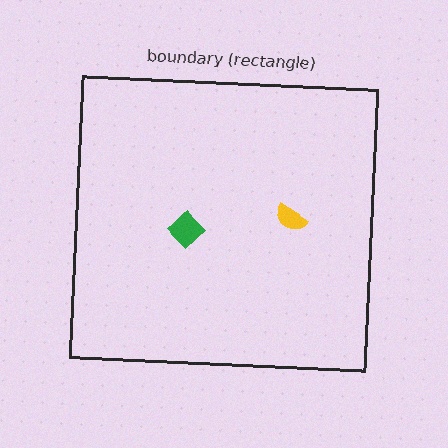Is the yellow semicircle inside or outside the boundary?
Inside.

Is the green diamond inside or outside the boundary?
Inside.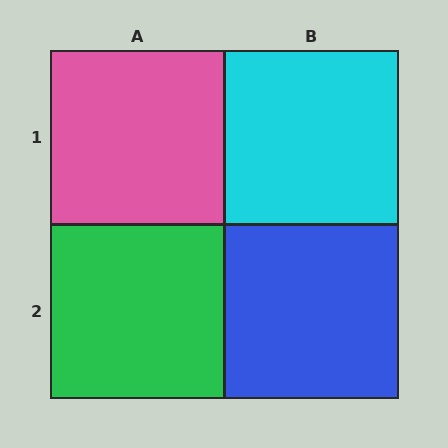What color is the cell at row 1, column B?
Cyan.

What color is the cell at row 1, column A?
Pink.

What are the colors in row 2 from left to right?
Green, blue.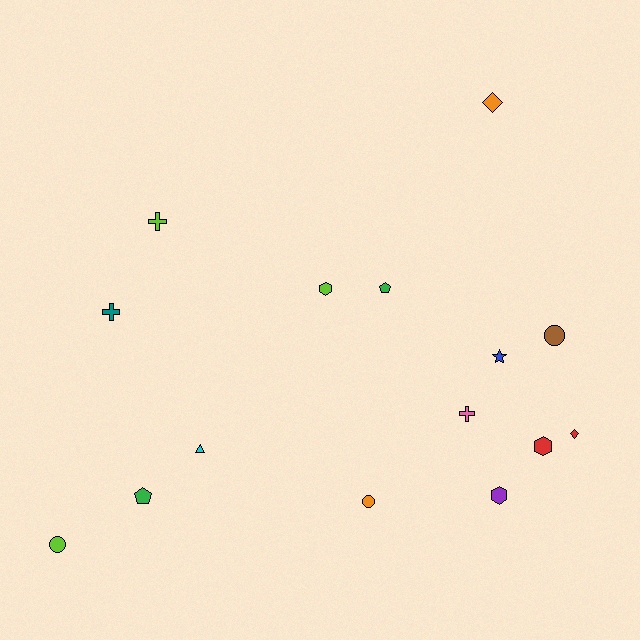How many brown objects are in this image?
There is 1 brown object.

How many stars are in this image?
There is 1 star.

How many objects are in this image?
There are 15 objects.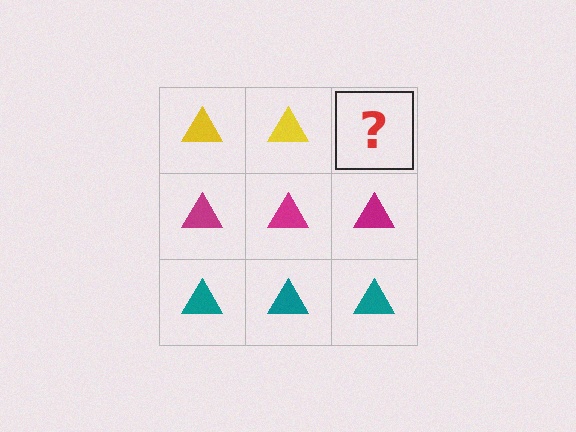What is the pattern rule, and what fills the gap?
The rule is that each row has a consistent color. The gap should be filled with a yellow triangle.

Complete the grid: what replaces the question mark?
The question mark should be replaced with a yellow triangle.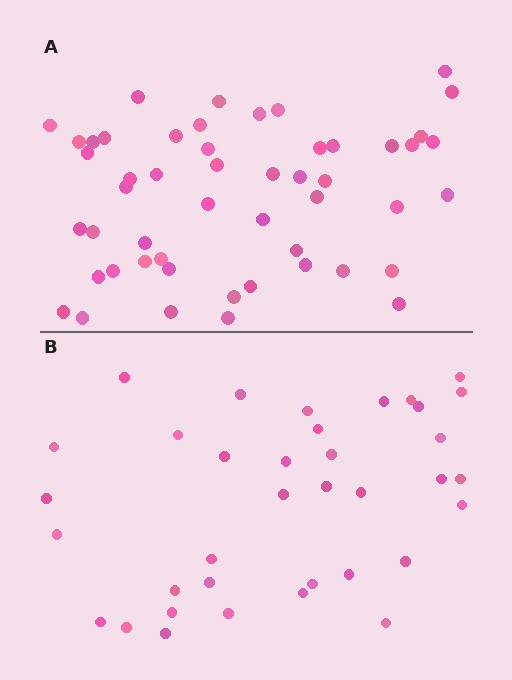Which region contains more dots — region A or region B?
Region A (the top region) has more dots.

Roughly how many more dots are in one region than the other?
Region A has approximately 15 more dots than region B.